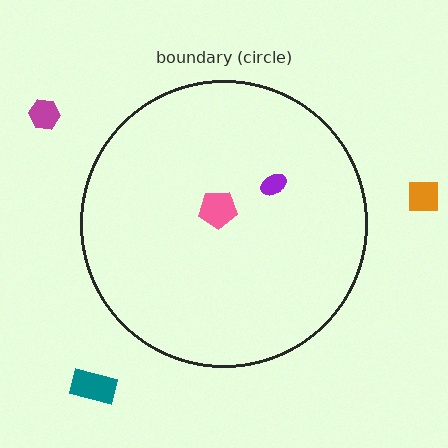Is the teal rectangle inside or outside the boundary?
Outside.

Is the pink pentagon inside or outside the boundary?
Inside.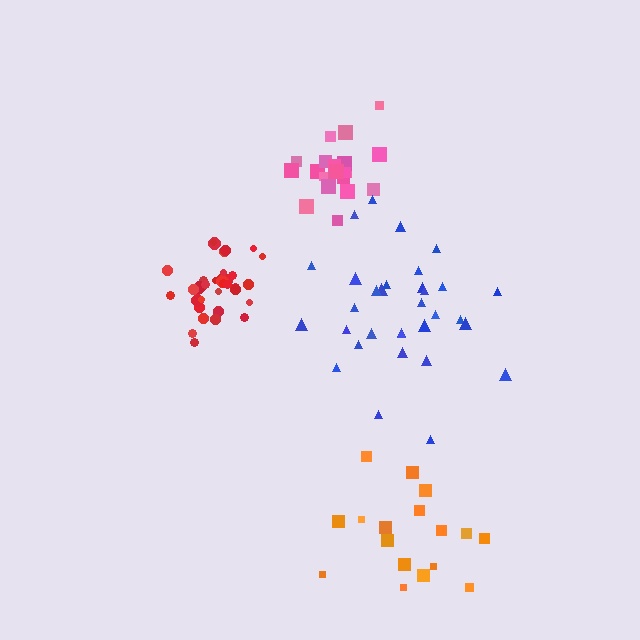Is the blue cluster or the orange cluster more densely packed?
Orange.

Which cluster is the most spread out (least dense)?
Blue.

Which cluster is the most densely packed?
Red.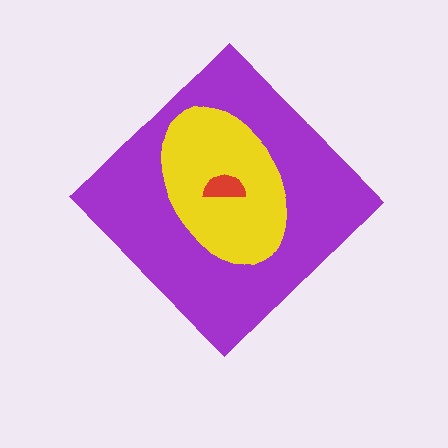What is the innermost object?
The red semicircle.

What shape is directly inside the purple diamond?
The yellow ellipse.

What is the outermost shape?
The purple diamond.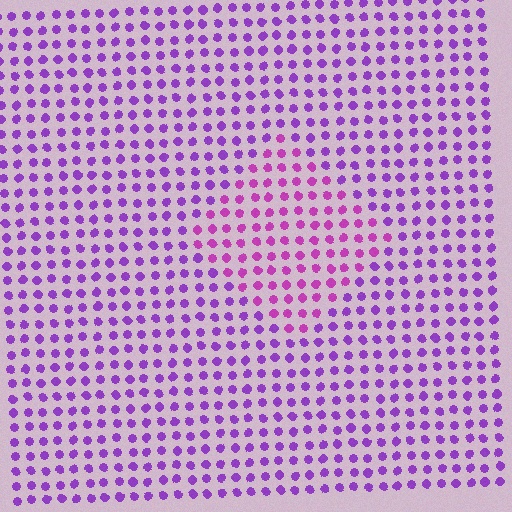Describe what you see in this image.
The image is filled with small purple elements in a uniform arrangement. A diamond-shaped region is visible where the elements are tinted to a slightly different hue, forming a subtle color boundary.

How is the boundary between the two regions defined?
The boundary is defined purely by a slight shift in hue (about 28 degrees). Spacing, size, and orientation are identical on both sides.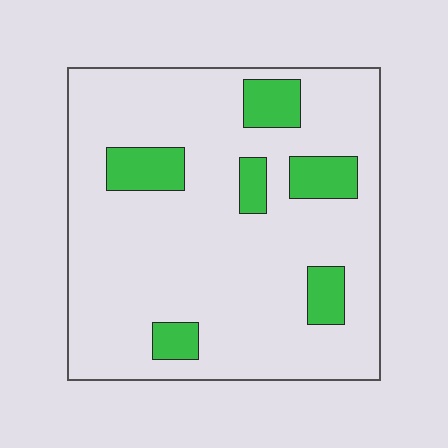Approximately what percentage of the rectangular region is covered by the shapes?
Approximately 15%.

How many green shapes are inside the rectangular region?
6.